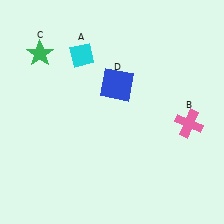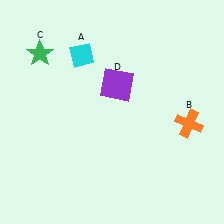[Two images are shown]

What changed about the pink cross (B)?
In Image 1, B is pink. In Image 2, it changed to orange.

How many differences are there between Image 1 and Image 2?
There are 2 differences between the two images.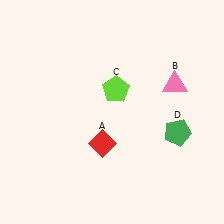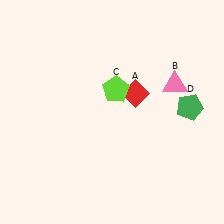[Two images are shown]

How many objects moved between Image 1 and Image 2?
2 objects moved between the two images.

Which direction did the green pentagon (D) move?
The green pentagon (D) moved up.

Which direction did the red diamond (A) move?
The red diamond (A) moved up.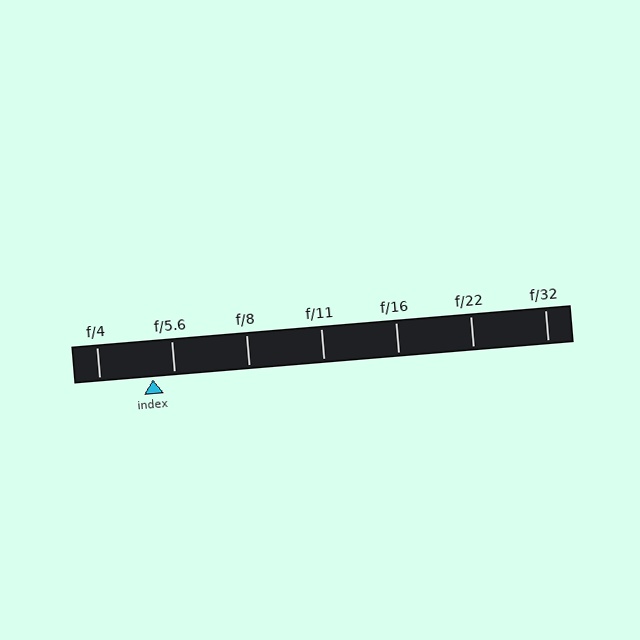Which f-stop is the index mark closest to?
The index mark is closest to f/5.6.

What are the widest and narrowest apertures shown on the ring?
The widest aperture shown is f/4 and the narrowest is f/32.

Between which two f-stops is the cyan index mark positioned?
The index mark is between f/4 and f/5.6.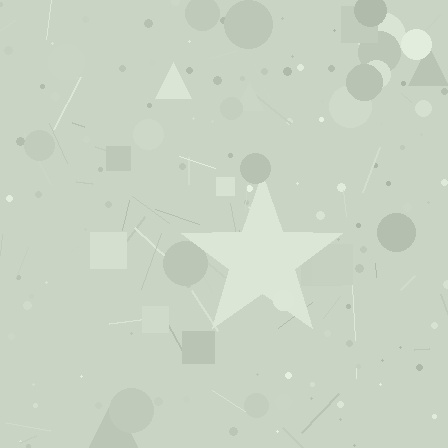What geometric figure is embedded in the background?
A star is embedded in the background.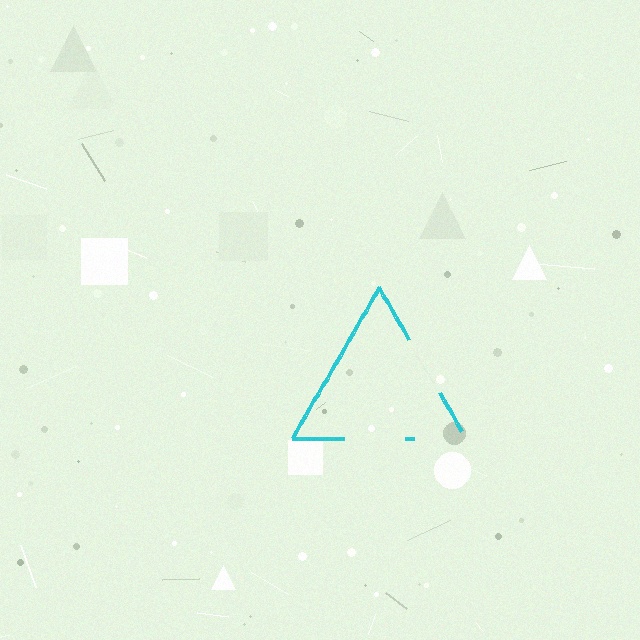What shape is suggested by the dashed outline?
The dashed outline suggests a triangle.